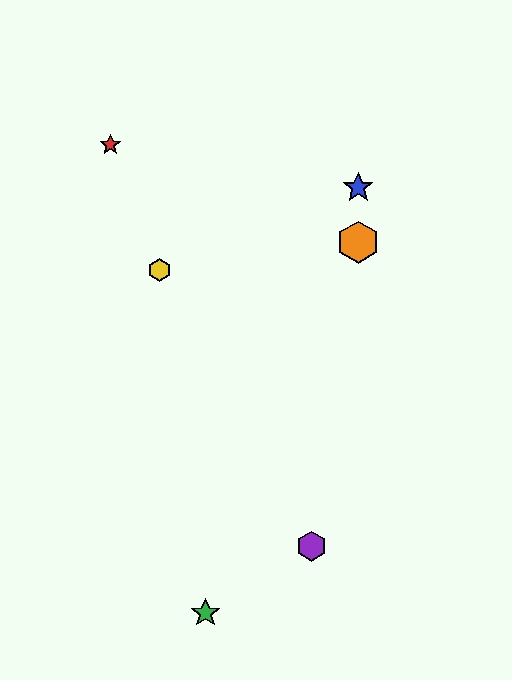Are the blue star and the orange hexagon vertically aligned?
Yes, both are at x≈358.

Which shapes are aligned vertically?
The blue star, the orange hexagon are aligned vertically.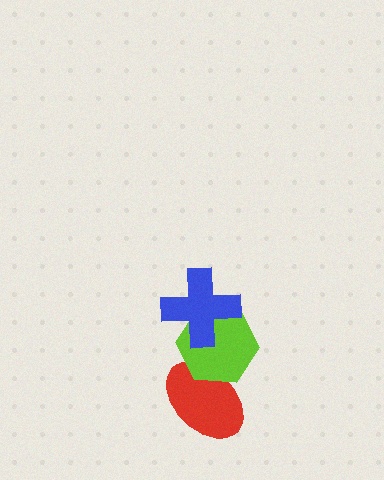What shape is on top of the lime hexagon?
The blue cross is on top of the lime hexagon.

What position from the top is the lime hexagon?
The lime hexagon is 2nd from the top.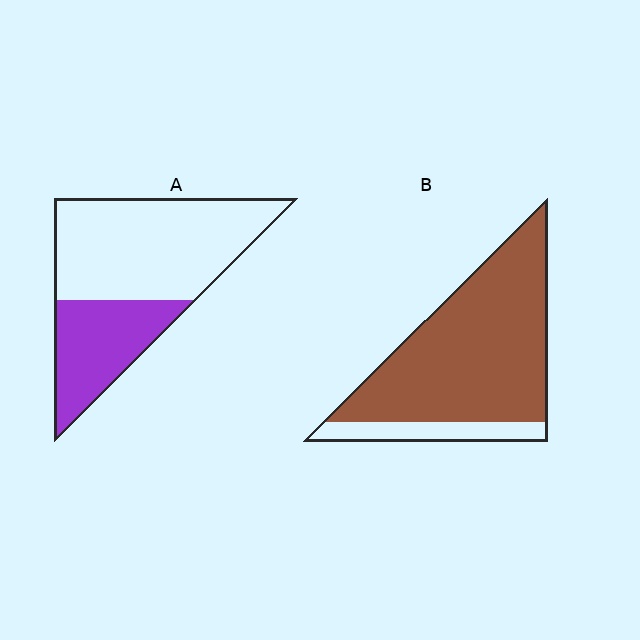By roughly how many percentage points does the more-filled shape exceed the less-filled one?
By roughly 50 percentage points (B over A).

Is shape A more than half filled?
No.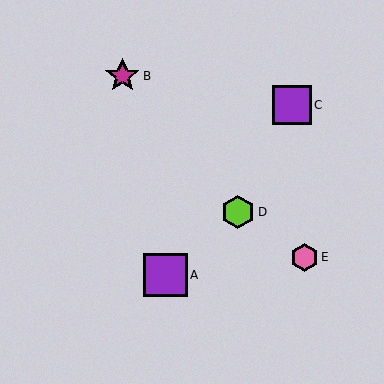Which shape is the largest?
The purple square (labeled A) is the largest.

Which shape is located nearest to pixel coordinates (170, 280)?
The purple square (labeled A) at (165, 275) is nearest to that location.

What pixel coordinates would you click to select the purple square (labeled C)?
Click at (292, 105) to select the purple square C.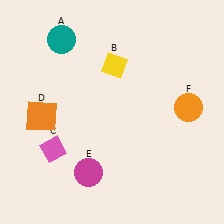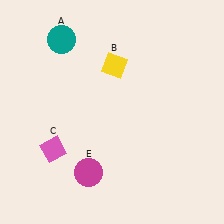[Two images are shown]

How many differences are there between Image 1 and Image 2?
There are 2 differences between the two images.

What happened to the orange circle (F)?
The orange circle (F) was removed in Image 2. It was in the top-right area of Image 1.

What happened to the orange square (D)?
The orange square (D) was removed in Image 2. It was in the bottom-left area of Image 1.